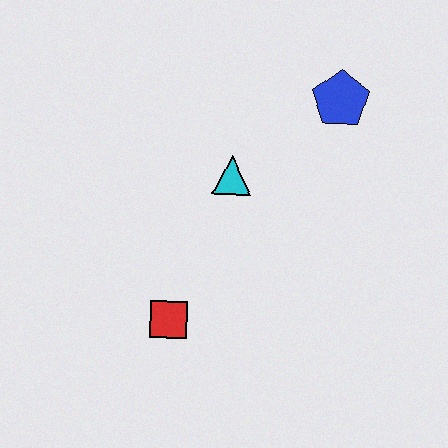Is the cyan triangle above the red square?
Yes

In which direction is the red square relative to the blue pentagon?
The red square is below the blue pentagon.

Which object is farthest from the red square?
The blue pentagon is farthest from the red square.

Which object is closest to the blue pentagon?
The cyan triangle is closest to the blue pentagon.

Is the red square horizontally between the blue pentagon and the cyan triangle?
No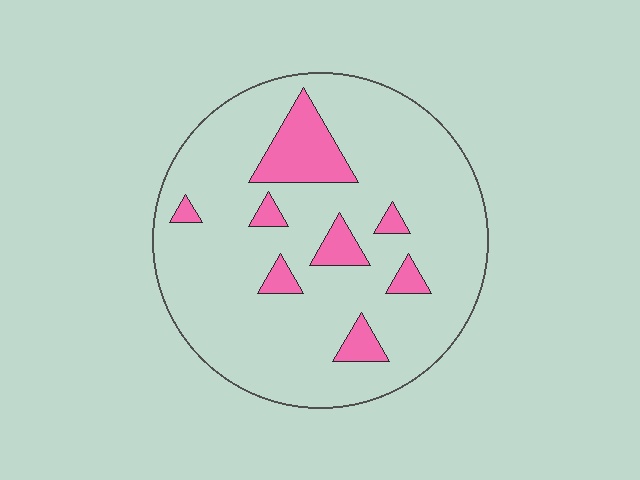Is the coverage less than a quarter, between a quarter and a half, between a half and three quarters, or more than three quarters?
Less than a quarter.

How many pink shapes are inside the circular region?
8.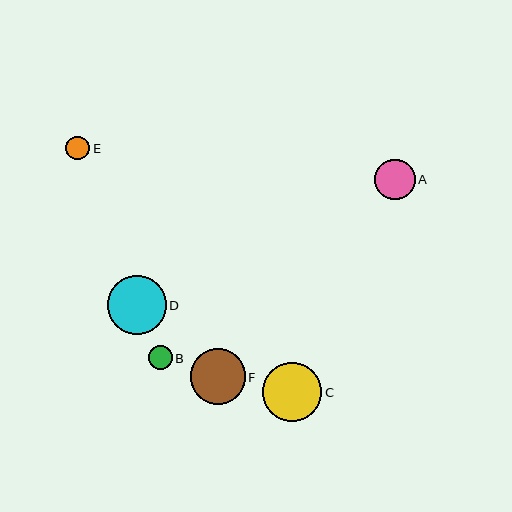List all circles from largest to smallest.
From largest to smallest: C, D, F, A, B, E.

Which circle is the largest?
Circle C is the largest with a size of approximately 59 pixels.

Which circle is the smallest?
Circle E is the smallest with a size of approximately 24 pixels.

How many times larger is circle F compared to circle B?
Circle F is approximately 2.3 times the size of circle B.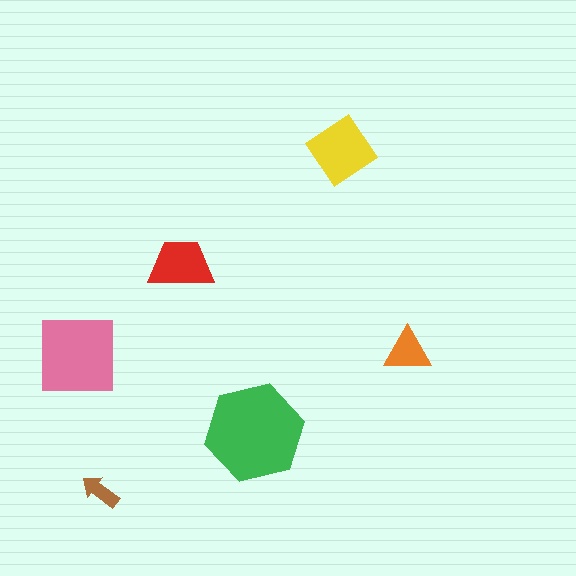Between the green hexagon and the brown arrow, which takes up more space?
The green hexagon.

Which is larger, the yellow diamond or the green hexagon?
The green hexagon.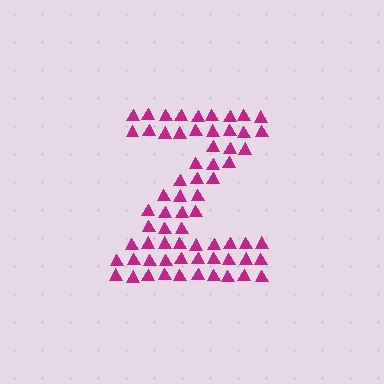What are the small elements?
The small elements are triangles.